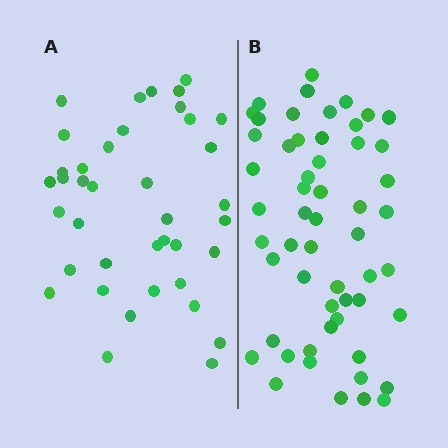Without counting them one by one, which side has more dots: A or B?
Region B (the right region) has more dots.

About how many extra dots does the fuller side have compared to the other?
Region B has approximately 15 more dots than region A.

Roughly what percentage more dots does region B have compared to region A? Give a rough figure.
About 40% more.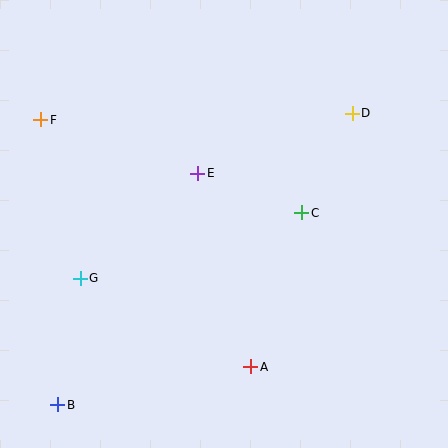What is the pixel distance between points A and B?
The distance between A and B is 197 pixels.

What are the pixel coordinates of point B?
Point B is at (58, 405).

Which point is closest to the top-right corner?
Point D is closest to the top-right corner.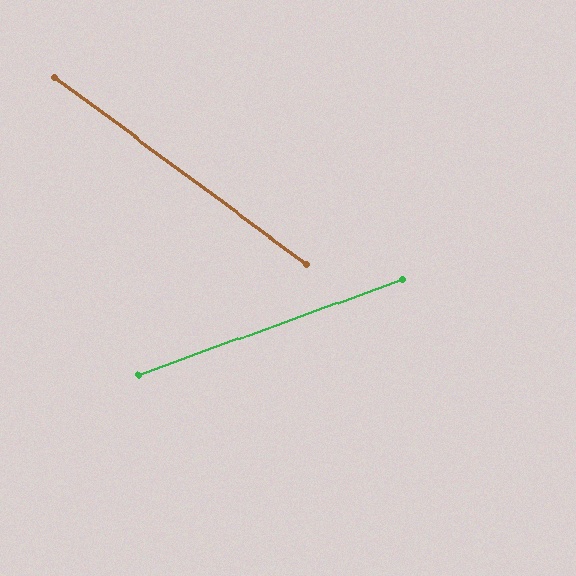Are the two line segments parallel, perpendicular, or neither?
Neither parallel nor perpendicular — they differ by about 56°.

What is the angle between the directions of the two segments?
Approximately 56 degrees.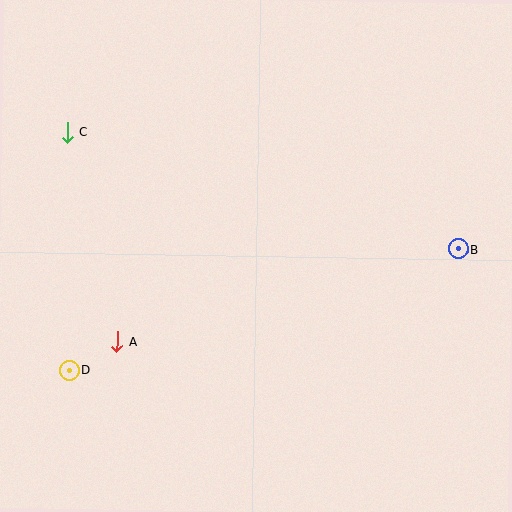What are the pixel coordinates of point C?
Point C is at (67, 132).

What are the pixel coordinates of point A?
Point A is at (117, 342).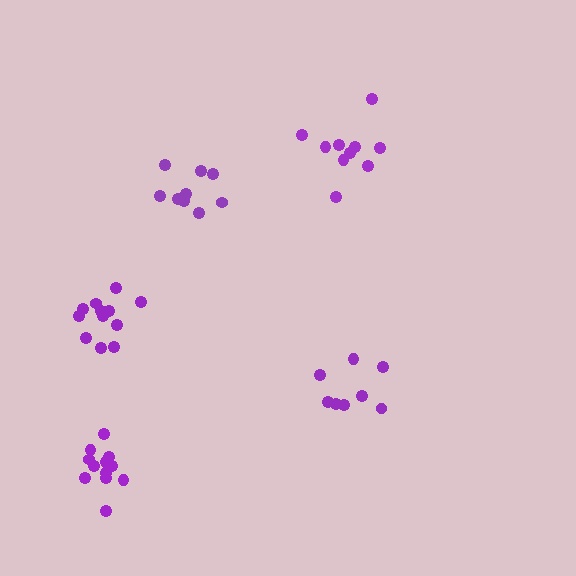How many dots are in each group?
Group 1: 12 dots, Group 2: 8 dots, Group 3: 10 dots, Group 4: 12 dots, Group 5: 9 dots (51 total).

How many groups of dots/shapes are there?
There are 5 groups.